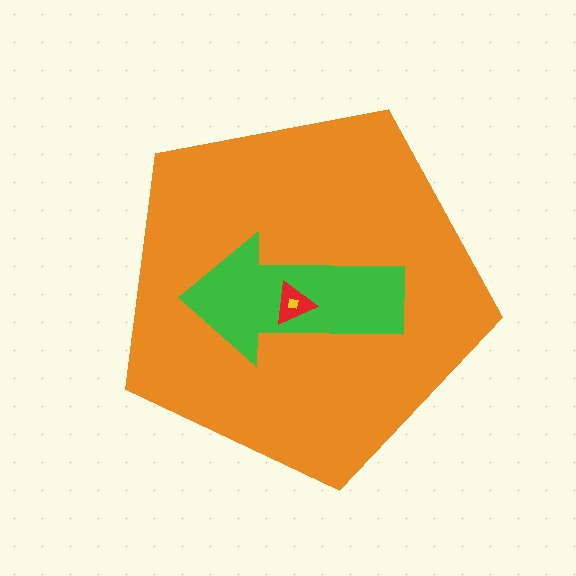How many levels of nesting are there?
4.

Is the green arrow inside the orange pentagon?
Yes.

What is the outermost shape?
The orange pentagon.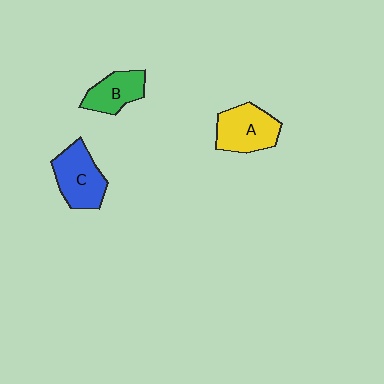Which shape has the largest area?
Shape C (blue).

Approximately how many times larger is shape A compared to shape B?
Approximately 1.3 times.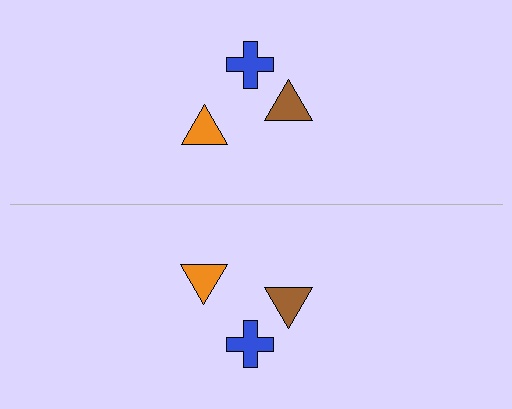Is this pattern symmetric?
Yes, this pattern has bilateral (reflection) symmetry.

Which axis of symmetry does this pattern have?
The pattern has a horizontal axis of symmetry running through the center of the image.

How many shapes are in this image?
There are 6 shapes in this image.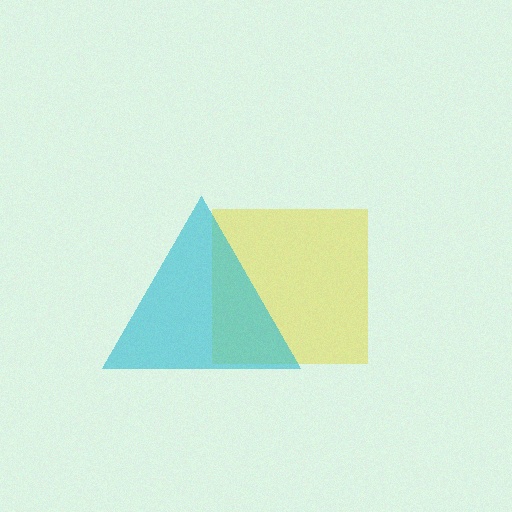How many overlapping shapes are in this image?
There are 2 overlapping shapes in the image.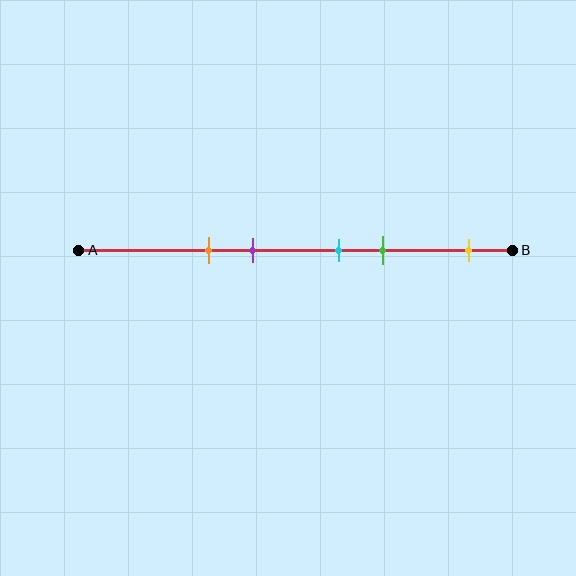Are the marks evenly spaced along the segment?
No, the marks are not evenly spaced.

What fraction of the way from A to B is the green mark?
The green mark is approximately 70% (0.7) of the way from A to B.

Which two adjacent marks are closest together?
The cyan and green marks are the closest adjacent pair.